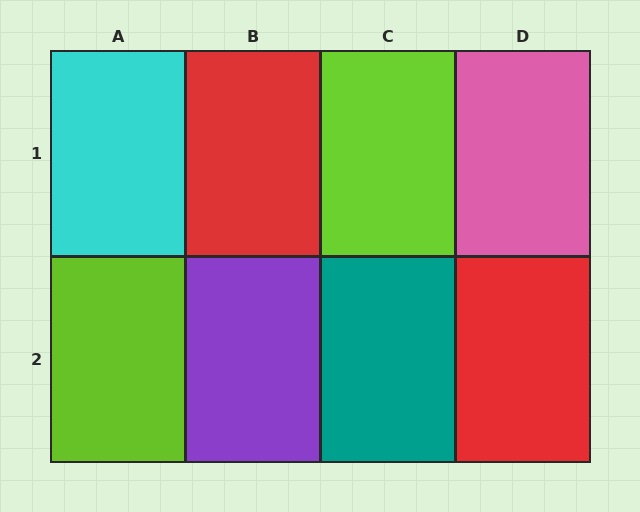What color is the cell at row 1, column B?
Red.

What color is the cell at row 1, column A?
Cyan.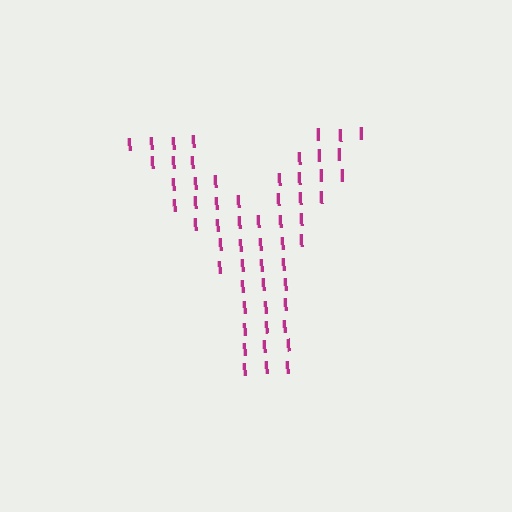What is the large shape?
The large shape is the letter Y.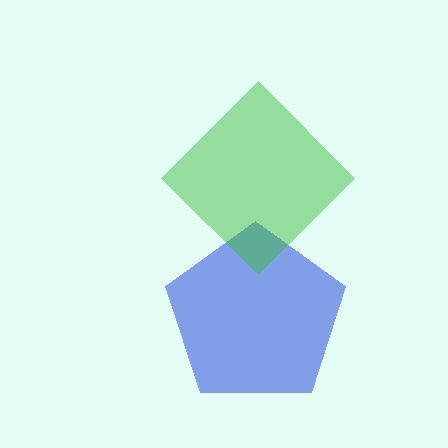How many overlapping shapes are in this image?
There are 2 overlapping shapes in the image.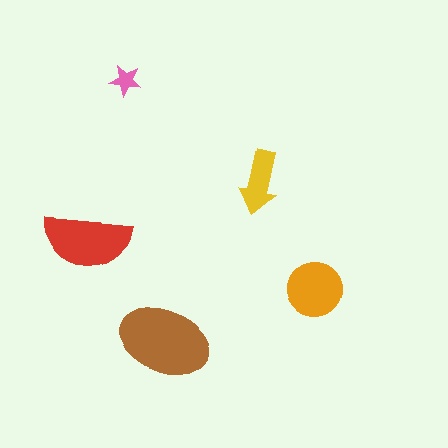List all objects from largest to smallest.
The brown ellipse, the red semicircle, the orange circle, the yellow arrow, the pink star.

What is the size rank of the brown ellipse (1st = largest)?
1st.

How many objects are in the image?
There are 5 objects in the image.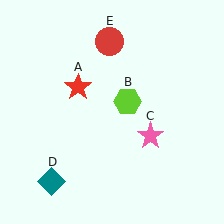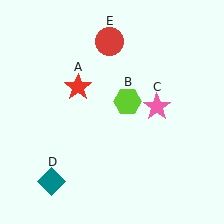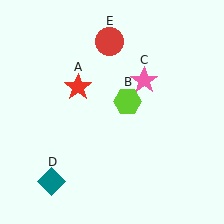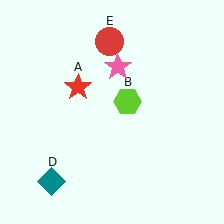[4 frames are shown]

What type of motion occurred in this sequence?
The pink star (object C) rotated counterclockwise around the center of the scene.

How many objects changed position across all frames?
1 object changed position: pink star (object C).